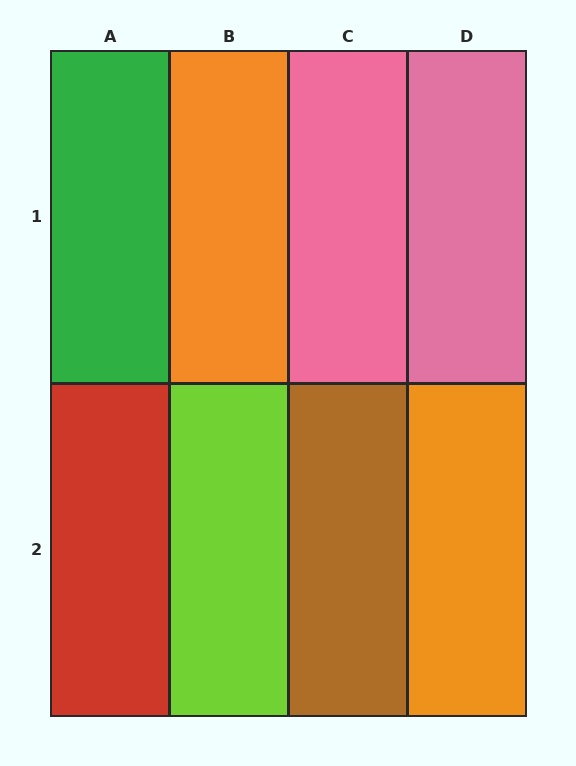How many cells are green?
1 cell is green.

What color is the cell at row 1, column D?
Pink.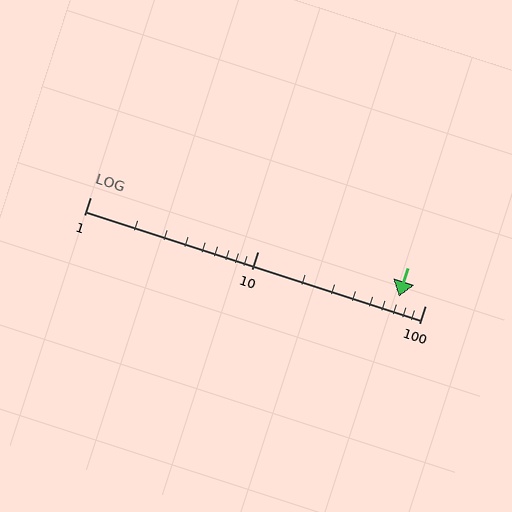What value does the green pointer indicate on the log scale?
The pointer indicates approximately 70.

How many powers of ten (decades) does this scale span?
The scale spans 2 decades, from 1 to 100.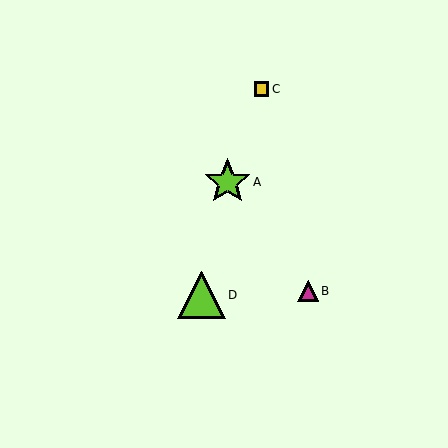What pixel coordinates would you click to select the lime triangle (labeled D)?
Click at (202, 295) to select the lime triangle D.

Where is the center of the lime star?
The center of the lime star is at (227, 182).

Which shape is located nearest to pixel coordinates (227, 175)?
The lime star (labeled A) at (227, 182) is nearest to that location.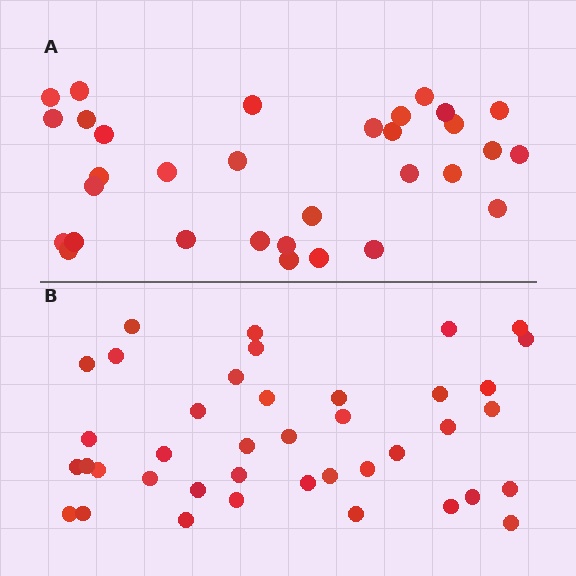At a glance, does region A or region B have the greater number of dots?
Region B (the bottom region) has more dots.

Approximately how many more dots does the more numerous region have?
Region B has roughly 8 or so more dots than region A.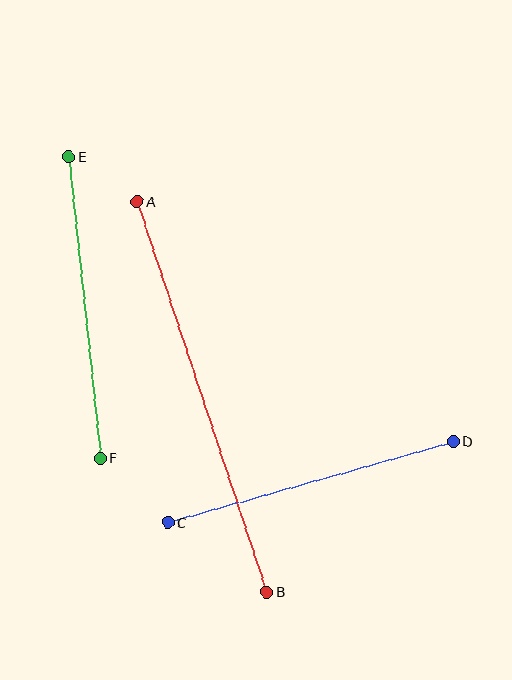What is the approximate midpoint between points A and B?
The midpoint is at approximately (202, 397) pixels.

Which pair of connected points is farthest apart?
Points A and B are farthest apart.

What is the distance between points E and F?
The distance is approximately 303 pixels.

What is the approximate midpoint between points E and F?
The midpoint is at approximately (85, 307) pixels.